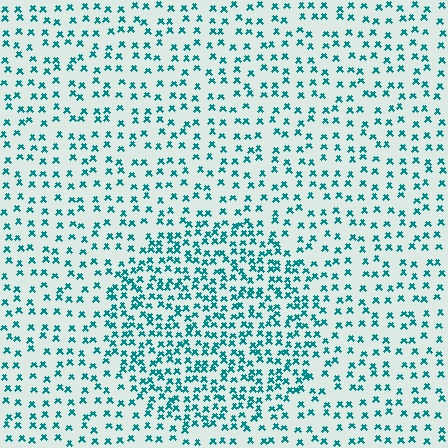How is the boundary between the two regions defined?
The boundary is defined by a change in element density (approximately 1.9x ratio). All elements are the same color, size, and shape.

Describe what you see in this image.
The image contains small teal elements arranged at two different densities. A circle-shaped region is visible where the elements are more densely packed than the surrounding area.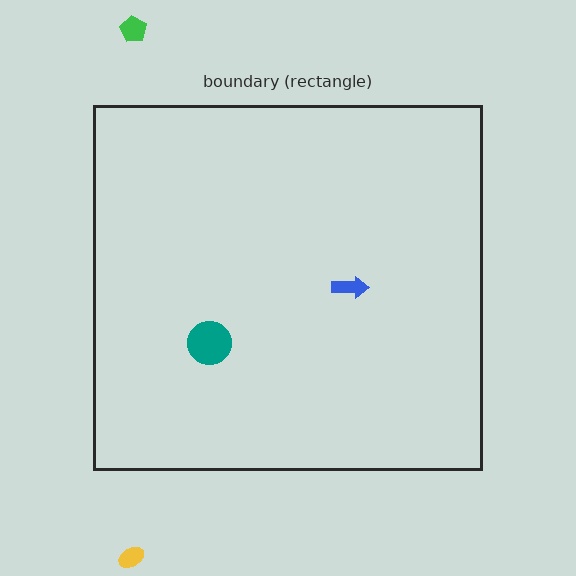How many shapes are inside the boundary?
2 inside, 2 outside.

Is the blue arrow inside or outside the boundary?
Inside.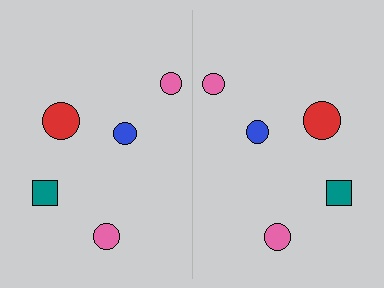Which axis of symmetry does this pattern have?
The pattern has a vertical axis of symmetry running through the center of the image.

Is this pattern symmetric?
Yes, this pattern has bilateral (reflection) symmetry.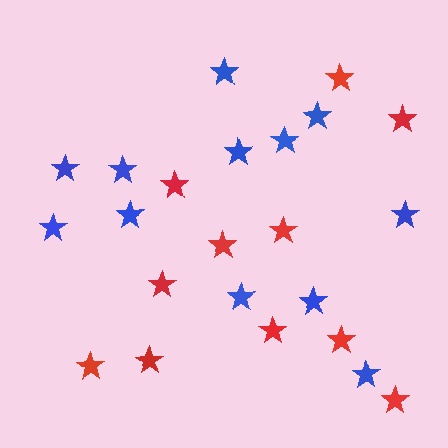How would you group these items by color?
There are 2 groups: one group of red stars (11) and one group of blue stars (12).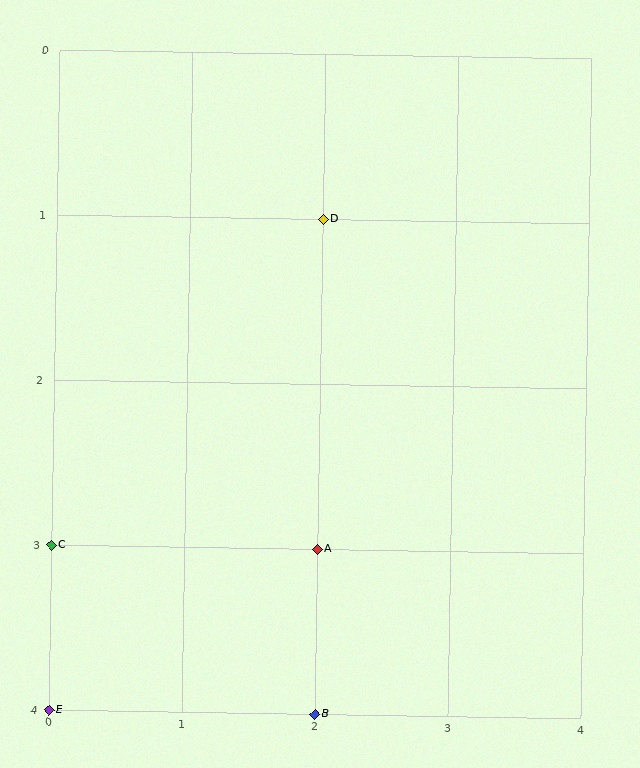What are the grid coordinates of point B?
Point B is at grid coordinates (2, 4).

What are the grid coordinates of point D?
Point D is at grid coordinates (2, 1).